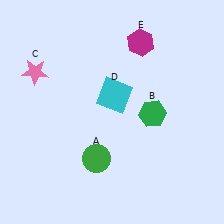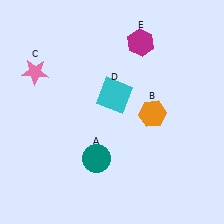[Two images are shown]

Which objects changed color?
A changed from green to teal. B changed from green to orange.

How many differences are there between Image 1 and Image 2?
There are 2 differences between the two images.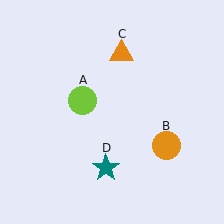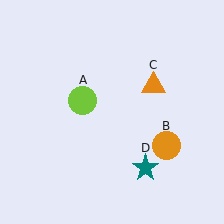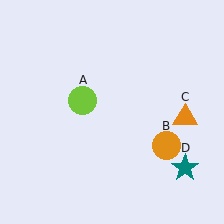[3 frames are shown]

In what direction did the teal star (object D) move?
The teal star (object D) moved right.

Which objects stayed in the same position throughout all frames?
Lime circle (object A) and orange circle (object B) remained stationary.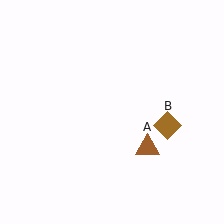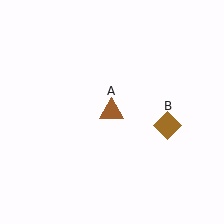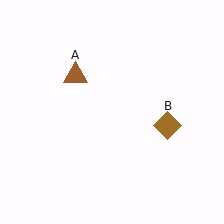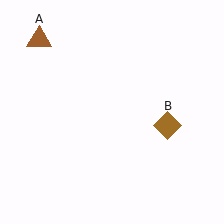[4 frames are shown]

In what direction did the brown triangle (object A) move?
The brown triangle (object A) moved up and to the left.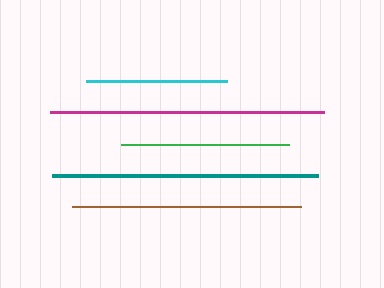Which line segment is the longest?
The magenta line is the longest at approximately 274 pixels.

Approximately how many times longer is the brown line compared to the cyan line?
The brown line is approximately 1.6 times the length of the cyan line.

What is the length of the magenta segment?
The magenta segment is approximately 274 pixels long.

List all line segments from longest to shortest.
From longest to shortest: magenta, teal, brown, green, cyan.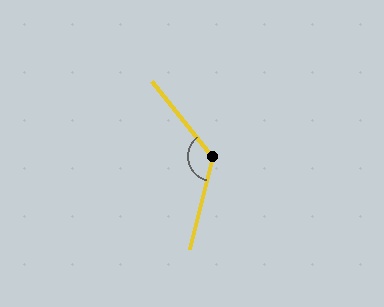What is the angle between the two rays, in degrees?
Approximately 128 degrees.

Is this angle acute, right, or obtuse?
It is obtuse.